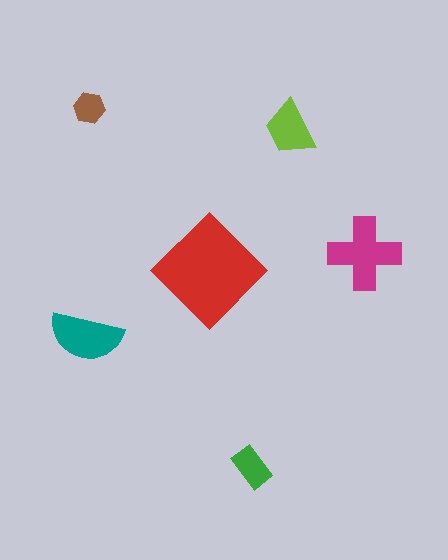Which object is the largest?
The red diamond.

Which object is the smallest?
The brown hexagon.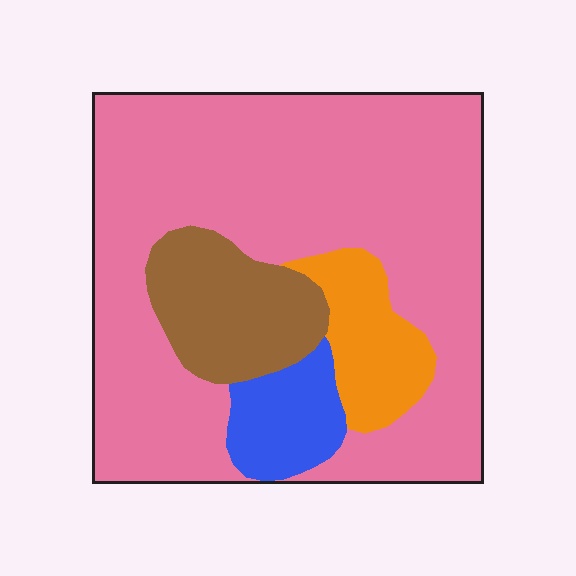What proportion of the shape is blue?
Blue takes up about one tenth (1/10) of the shape.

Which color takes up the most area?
Pink, at roughly 70%.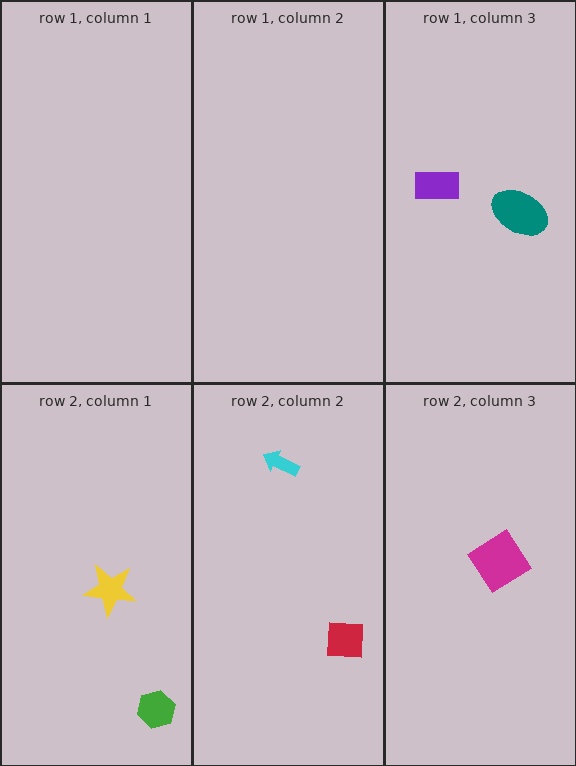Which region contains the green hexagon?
The row 2, column 1 region.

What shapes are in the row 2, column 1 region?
The yellow star, the green hexagon.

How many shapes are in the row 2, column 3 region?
1.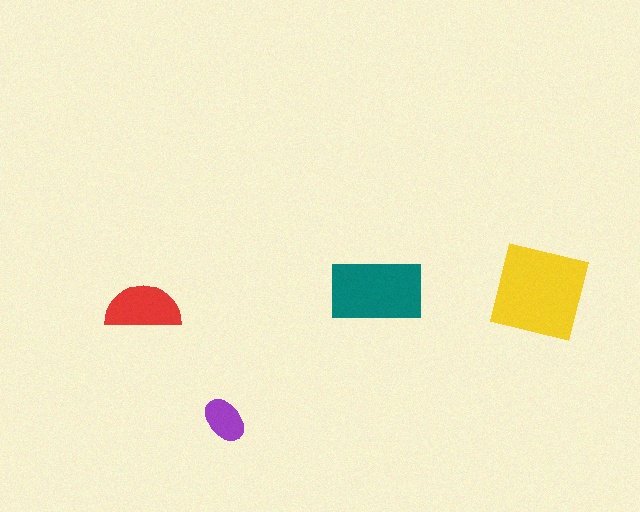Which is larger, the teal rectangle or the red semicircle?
The teal rectangle.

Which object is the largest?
The yellow square.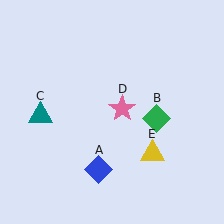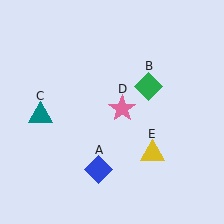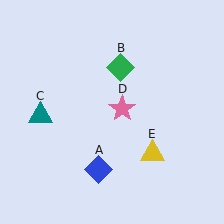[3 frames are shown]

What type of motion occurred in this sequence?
The green diamond (object B) rotated counterclockwise around the center of the scene.